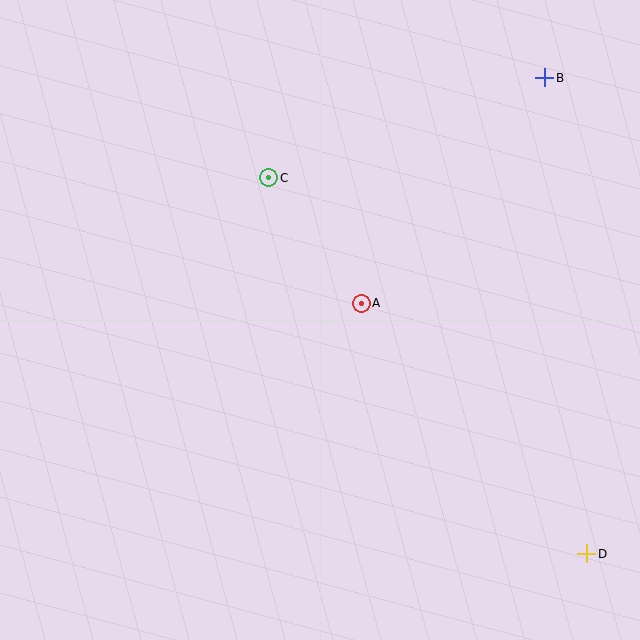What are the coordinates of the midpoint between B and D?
The midpoint between B and D is at (566, 316).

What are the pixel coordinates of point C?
Point C is at (269, 178).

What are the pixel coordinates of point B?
Point B is at (545, 78).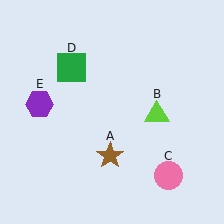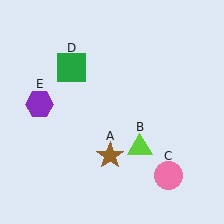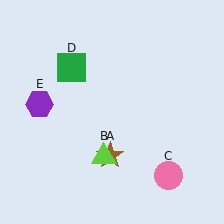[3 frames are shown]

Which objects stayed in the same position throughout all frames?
Brown star (object A) and pink circle (object C) and green square (object D) and purple hexagon (object E) remained stationary.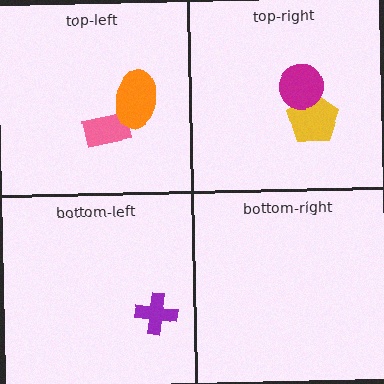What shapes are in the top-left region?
The pink rectangle, the orange ellipse.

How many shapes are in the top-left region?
2.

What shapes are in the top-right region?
The yellow pentagon, the magenta circle.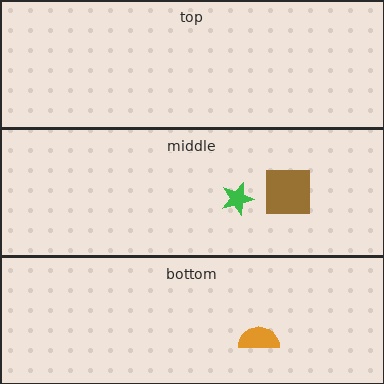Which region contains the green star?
The middle region.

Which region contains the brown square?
The middle region.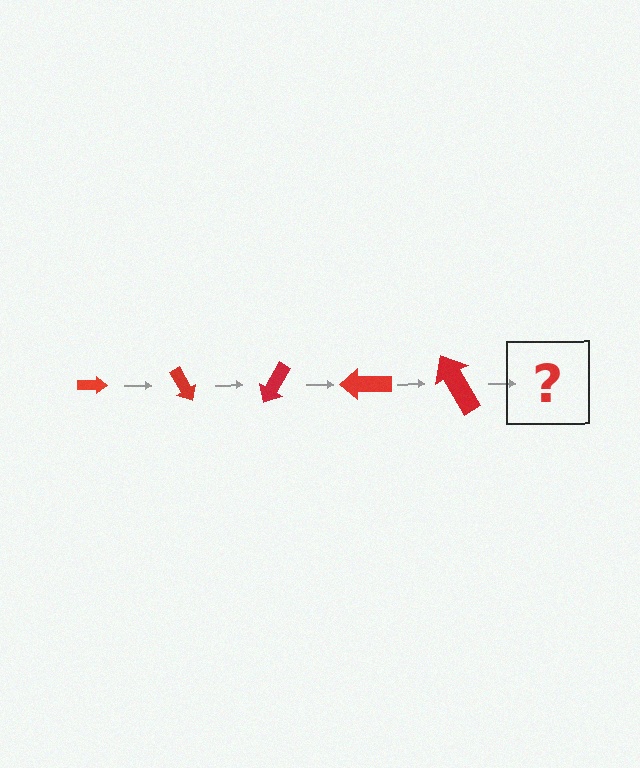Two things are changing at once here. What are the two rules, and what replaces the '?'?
The two rules are that the arrow grows larger each step and it rotates 60 degrees each step. The '?' should be an arrow, larger than the previous one and rotated 300 degrees from the start.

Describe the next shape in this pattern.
It should be an arrow, larger than the previous one and rotated 300 degrees from the start.